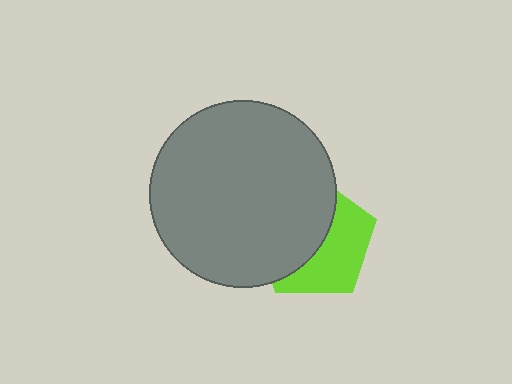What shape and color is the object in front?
The object in front is a gray circle.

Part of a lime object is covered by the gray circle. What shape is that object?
It is a pentagon.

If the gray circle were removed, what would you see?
You would see the complete lime pentagon.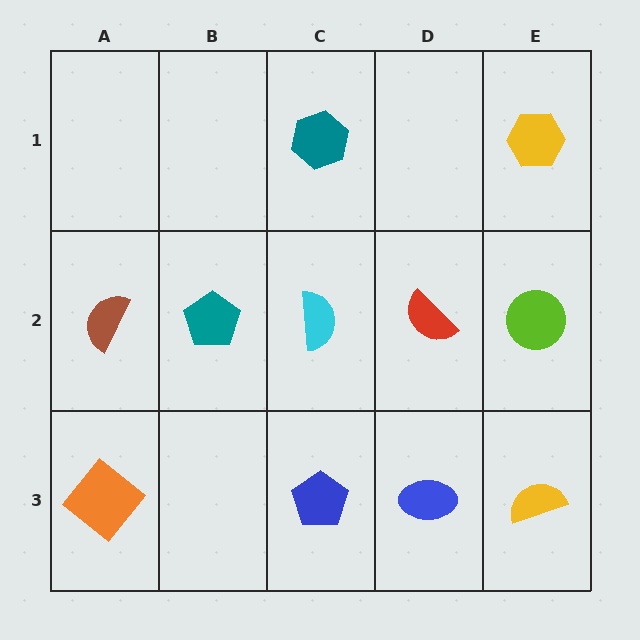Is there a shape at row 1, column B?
No, that cell is empty.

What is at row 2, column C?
A cyan semicircle.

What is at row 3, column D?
A blue ellipse.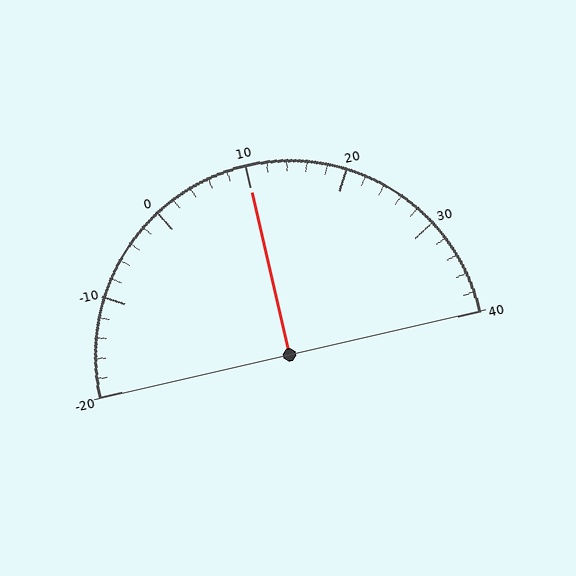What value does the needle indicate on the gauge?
The needle indicates approximately 10.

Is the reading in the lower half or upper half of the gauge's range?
The reading is in the upper half of the range (-20 to 40).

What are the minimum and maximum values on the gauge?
The gauge ranges from -20 to 40.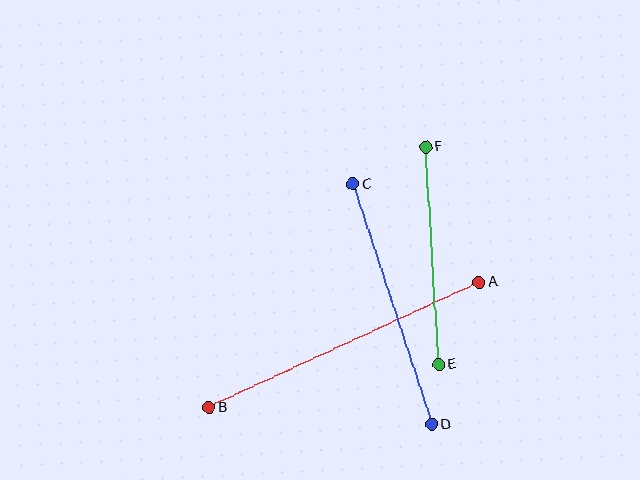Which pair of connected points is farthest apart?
Points A and B are farthest apart.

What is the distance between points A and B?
The distance is approximately 298 pixels.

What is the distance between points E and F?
The distance is approximately 218 pixels.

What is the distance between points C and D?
The distance is approximately 253 pixels.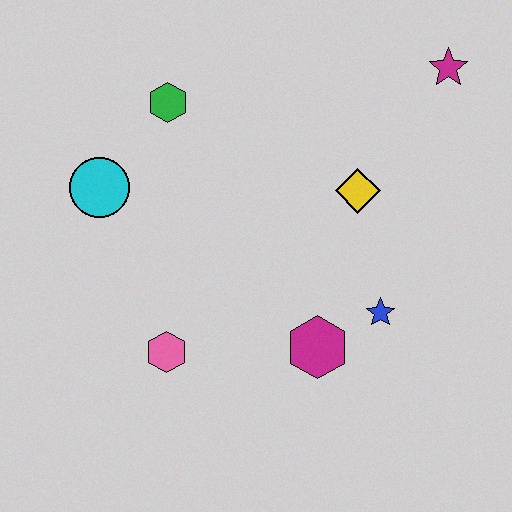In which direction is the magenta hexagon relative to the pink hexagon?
The magenta hexagon is to the right of the pink hexagon.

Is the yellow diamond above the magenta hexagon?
Yes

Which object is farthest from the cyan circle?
The magenta star is farthest from the cyan circle.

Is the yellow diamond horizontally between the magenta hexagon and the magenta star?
Yes